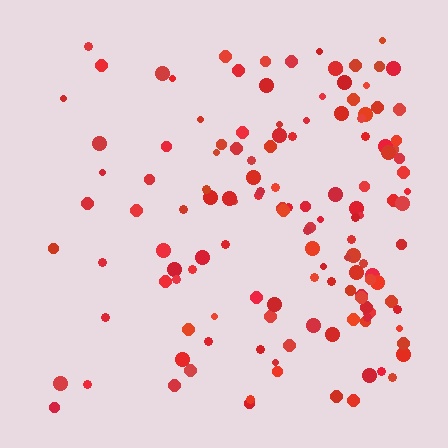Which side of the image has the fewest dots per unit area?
The left.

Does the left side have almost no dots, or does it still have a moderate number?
Still a moderate number, just noticeably fewer than the right.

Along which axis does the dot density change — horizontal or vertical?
Horizontal.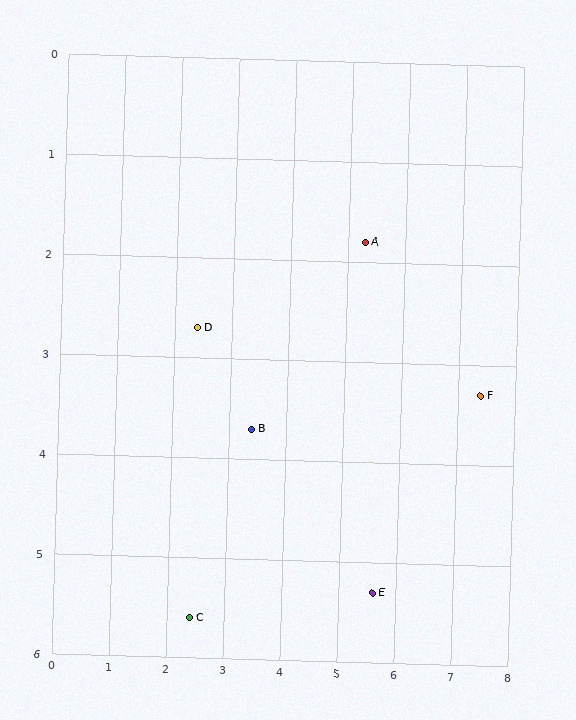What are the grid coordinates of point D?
Point D is at approximately (2.4, 2.7).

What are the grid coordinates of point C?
Point C is at approximately (2.4, 5.6).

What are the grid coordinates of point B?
Point B is at approximately (3.4, 3.7).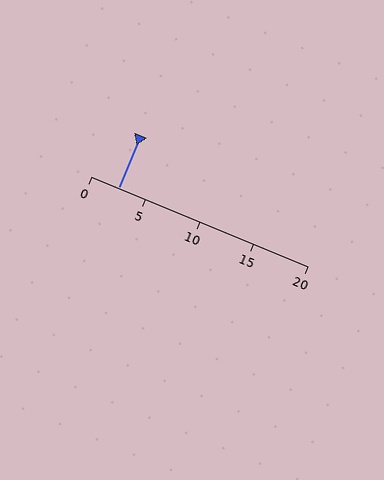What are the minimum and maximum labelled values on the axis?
The axis runs from 0 to 20.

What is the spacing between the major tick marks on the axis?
The major ticks are spaced 5 apart.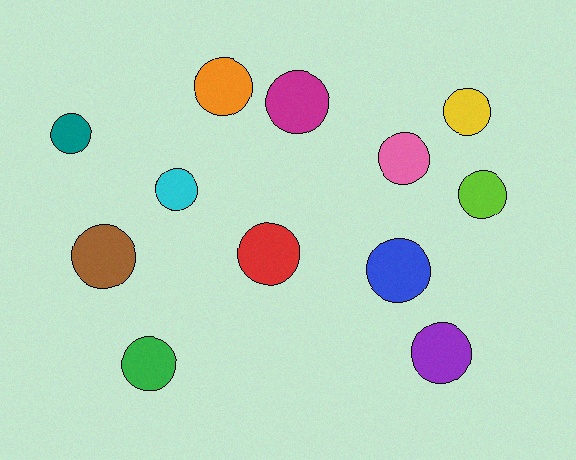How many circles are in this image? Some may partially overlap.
There are 12 circles.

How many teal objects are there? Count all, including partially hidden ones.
There is 1 teal object.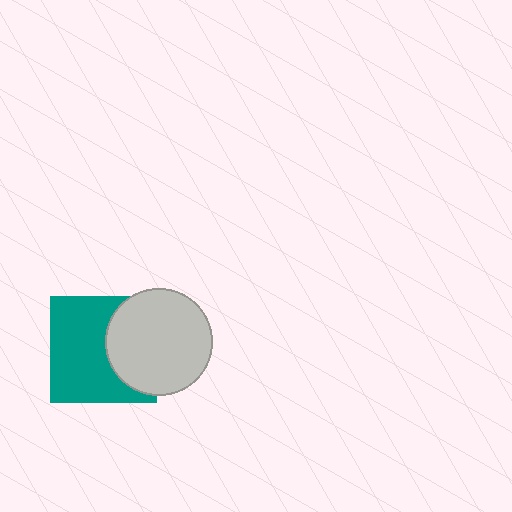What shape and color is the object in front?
The object in front is a light gray circle.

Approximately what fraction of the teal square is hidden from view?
Roughly 37% of the teal square is hidden behind the light gray circle.